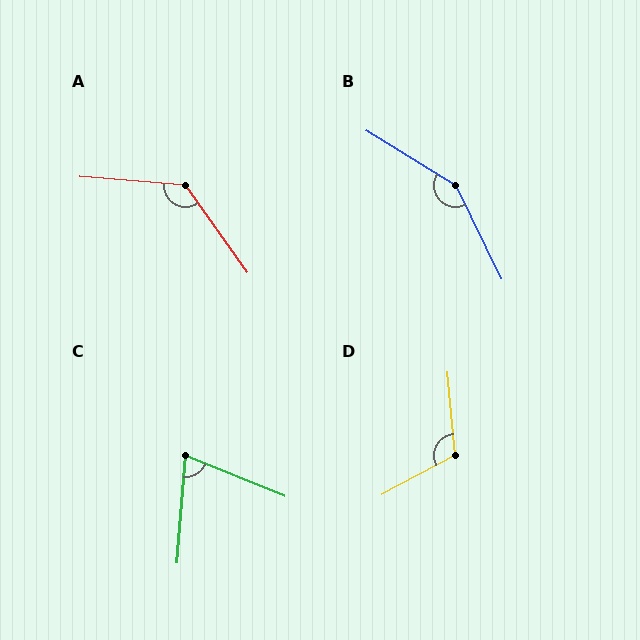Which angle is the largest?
B, at approximately 148 degrees.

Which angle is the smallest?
C, at approximately 72 degrees.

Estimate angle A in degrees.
Approximately 130 degrees.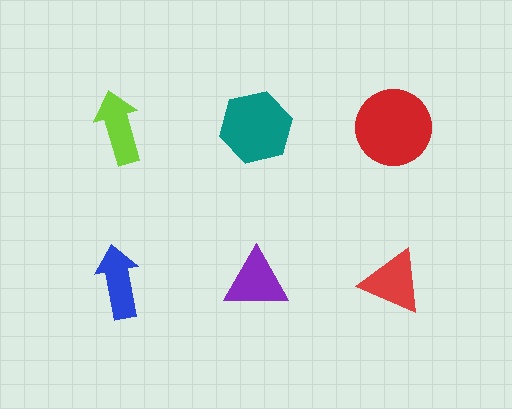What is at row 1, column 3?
A red circle.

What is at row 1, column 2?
A teal hexagon.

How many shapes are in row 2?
3 shapes.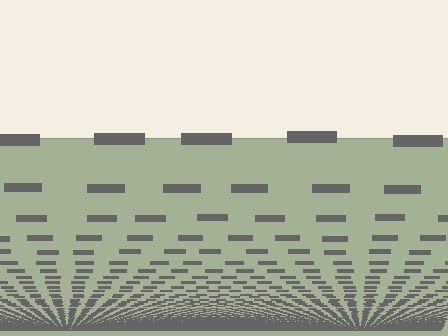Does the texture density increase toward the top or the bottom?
Density increases toward the bottom.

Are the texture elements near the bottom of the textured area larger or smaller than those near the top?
Smaller. The gradient is inverted — elements near the bottom are smaller and denser.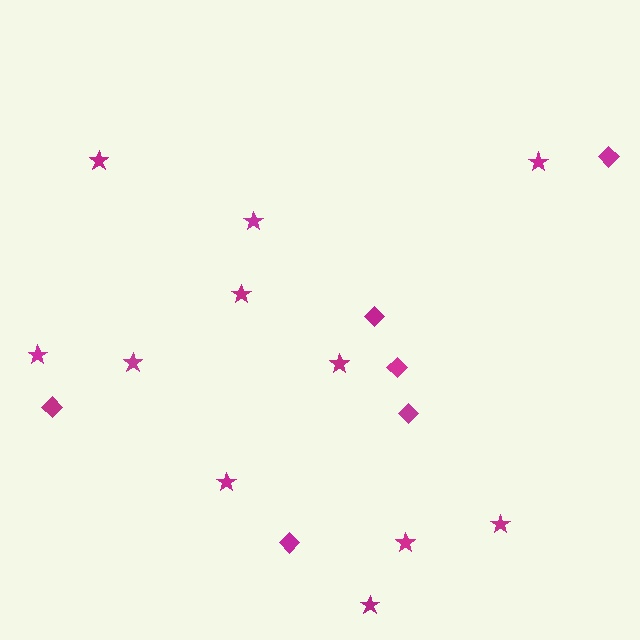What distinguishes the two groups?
There are 2 groups: one group of stars (11) and one group of diamonds (6).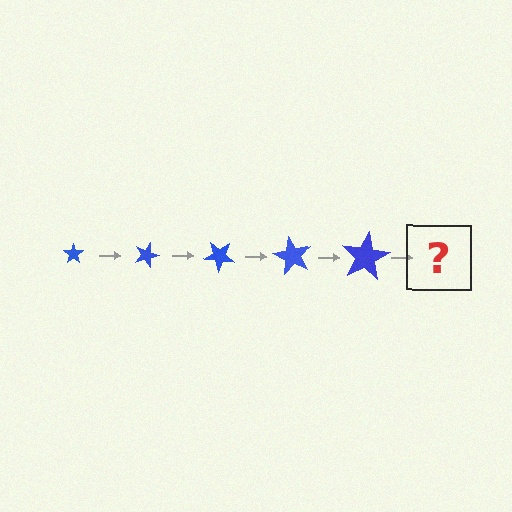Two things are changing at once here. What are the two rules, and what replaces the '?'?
The two rules are that the star grows larger each step and it rotates 20 degrees each step. The '?' should be a star, larger than the previous one and rotated 100 degrees from the start.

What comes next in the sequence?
The next element should be a star, larger than the previous one and rotated 100 degrees from the start.